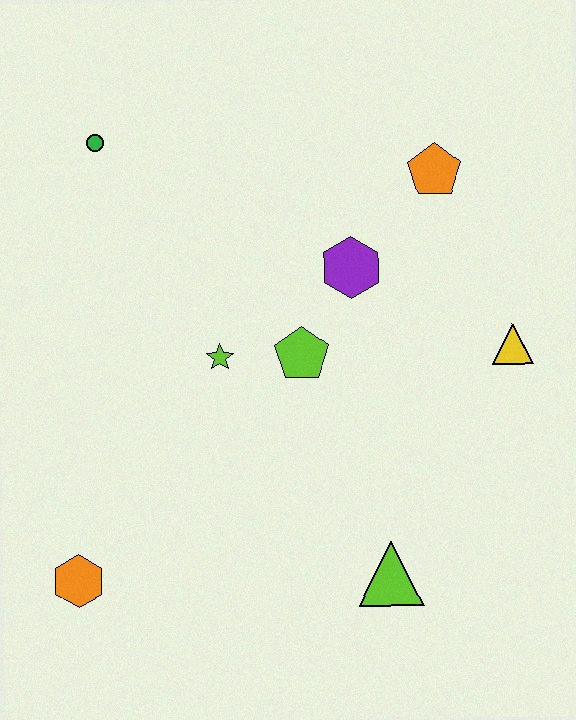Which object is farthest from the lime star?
The yellow triangle is farthest from the lime star.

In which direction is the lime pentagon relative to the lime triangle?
The lime pentagon is above the lime triangle.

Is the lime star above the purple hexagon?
No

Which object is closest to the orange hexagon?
The lime star is closest to the orange hexagon.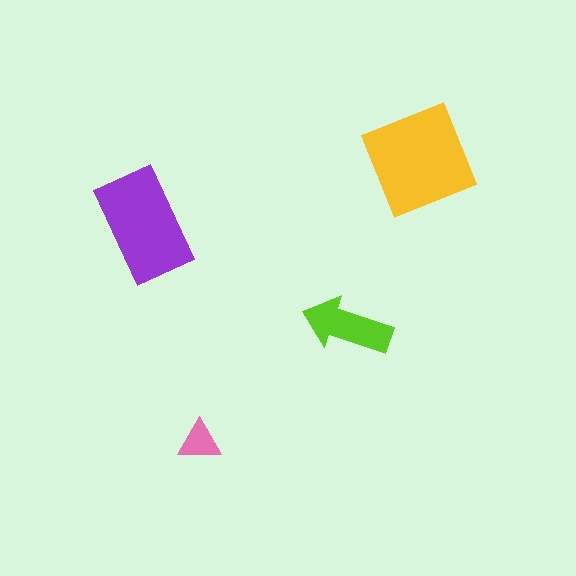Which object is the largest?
The yellow square.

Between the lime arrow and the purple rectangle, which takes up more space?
The purple rectangle.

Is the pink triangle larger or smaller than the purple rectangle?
Smaller.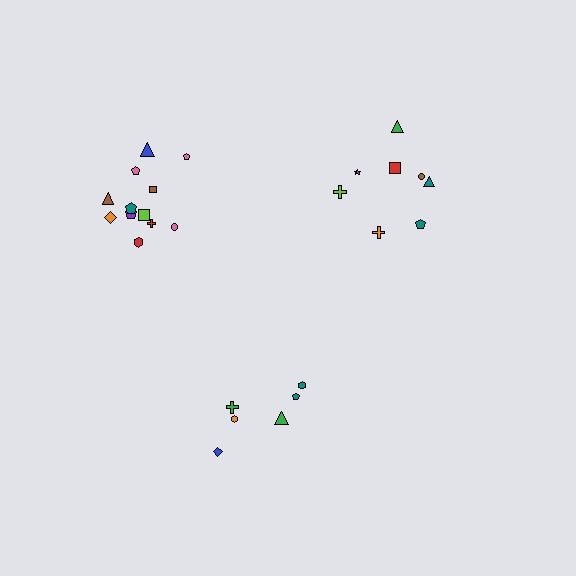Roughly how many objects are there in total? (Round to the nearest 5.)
Roughly 25 objects in total.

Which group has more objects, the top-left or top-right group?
The top-left group.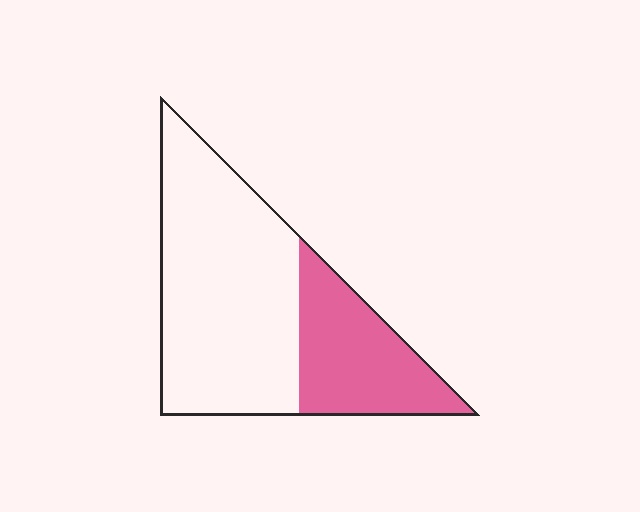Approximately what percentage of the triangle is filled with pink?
Approximately 30%.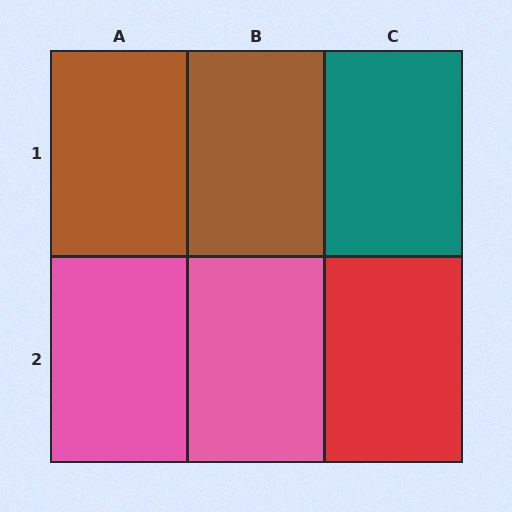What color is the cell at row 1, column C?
Teal.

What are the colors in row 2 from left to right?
Pink, pink, red.